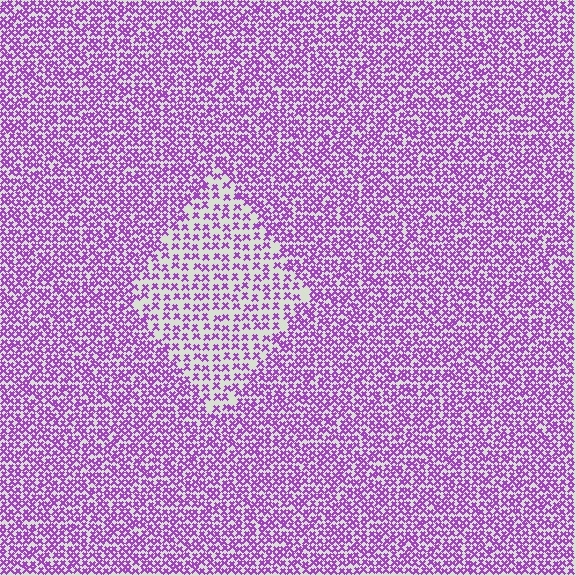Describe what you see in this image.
The image contains small purple elements arranged at two different densities. A diamond-shaped region is visible where the elements are less densely packed than the surrounding area.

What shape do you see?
I see a diamond.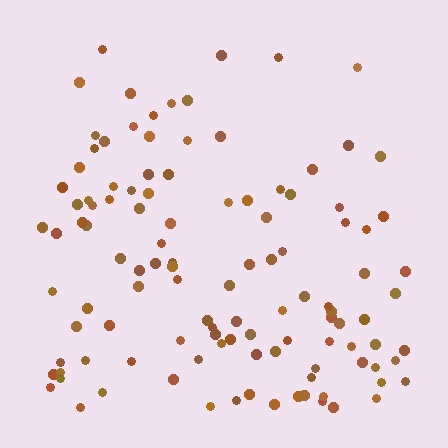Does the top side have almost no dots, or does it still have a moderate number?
Still a moderate number, just noticeably fewer than the bottom.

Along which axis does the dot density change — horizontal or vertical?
Vertical.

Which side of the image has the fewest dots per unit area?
The top.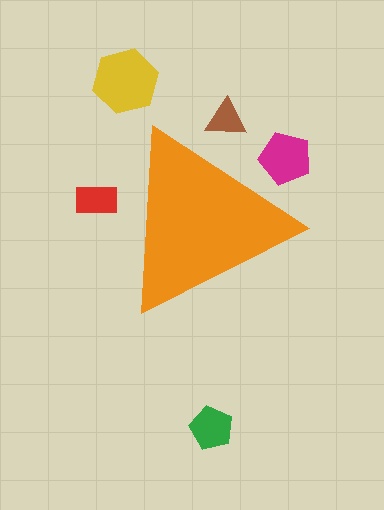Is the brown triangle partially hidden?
Yes, the brown triangle is partially hidden behind the orange triangle.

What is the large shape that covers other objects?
An orange triangle.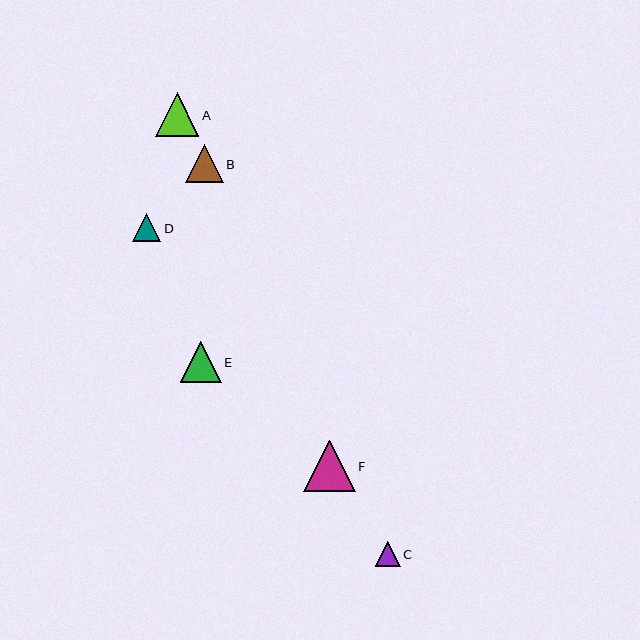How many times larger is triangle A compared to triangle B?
Triangle A is approximately 1.2 times the size of triangle B.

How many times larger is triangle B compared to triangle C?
Triangle B is approximately 1.5 times the size of triangle C.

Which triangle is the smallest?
Triangle C is the smallest with a size of approximately 25 pixels.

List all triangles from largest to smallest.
From largest to smallest: F, A, E, B, D, C.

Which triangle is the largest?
Triangle F is the largest with a size of approximately 52 pixels.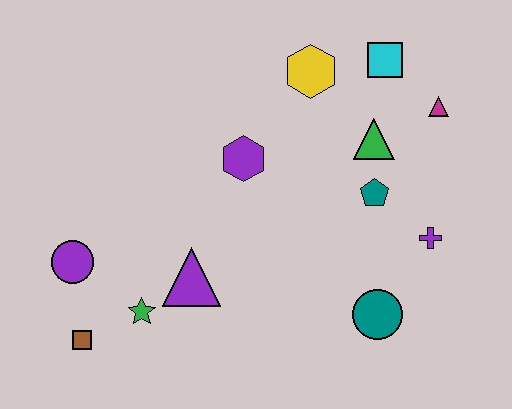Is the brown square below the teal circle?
Yes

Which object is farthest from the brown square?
The magenta triangle is farthest from the brown square.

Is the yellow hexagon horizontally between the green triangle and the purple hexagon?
Yes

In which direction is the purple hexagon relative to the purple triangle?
The purple hexagon is above the purple triangle.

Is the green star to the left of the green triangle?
Yes